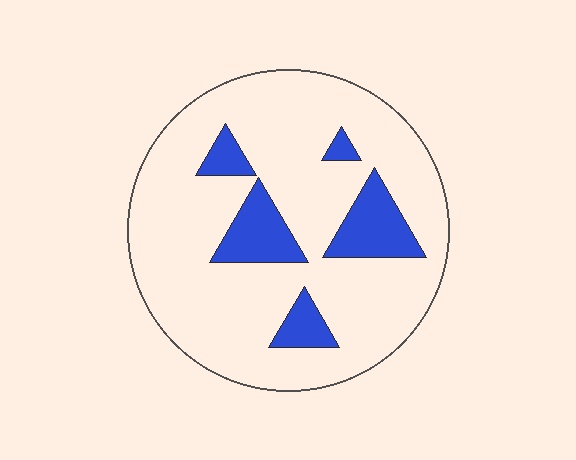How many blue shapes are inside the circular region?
5.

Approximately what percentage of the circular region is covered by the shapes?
Approximately 15%.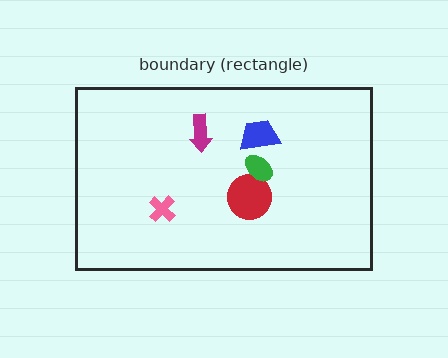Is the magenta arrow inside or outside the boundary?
Inside.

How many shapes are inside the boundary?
5 inside, 0 outside.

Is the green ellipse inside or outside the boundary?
Inside.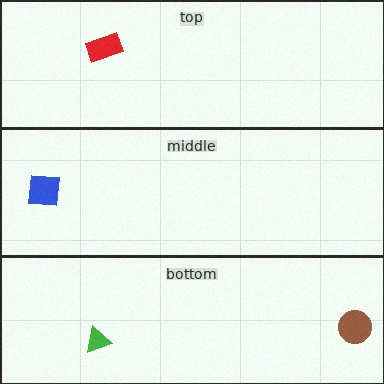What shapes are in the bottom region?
The brown circle, the green triangle.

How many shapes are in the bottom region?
2.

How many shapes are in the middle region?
1.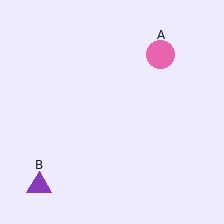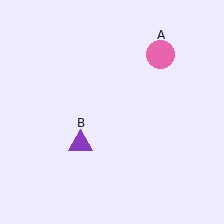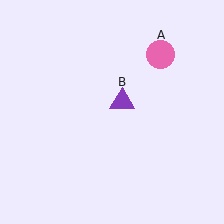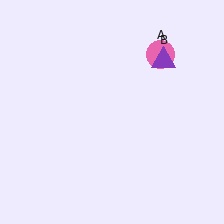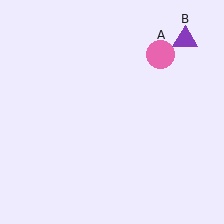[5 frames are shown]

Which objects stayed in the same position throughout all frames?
Pink circle (object A) remained stationary.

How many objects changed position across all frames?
1 object changed position: purple triangle (object B).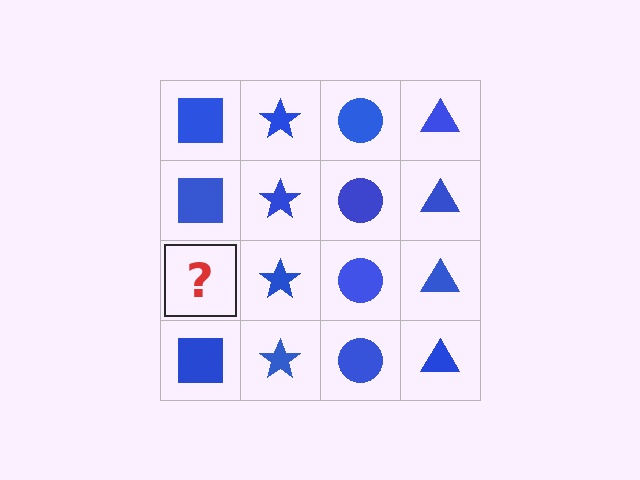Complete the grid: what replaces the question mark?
The question mark should be replaced with a blue square.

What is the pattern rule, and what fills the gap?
The rule is that each column has a consistent shape. The gap should be filled with a blue square.